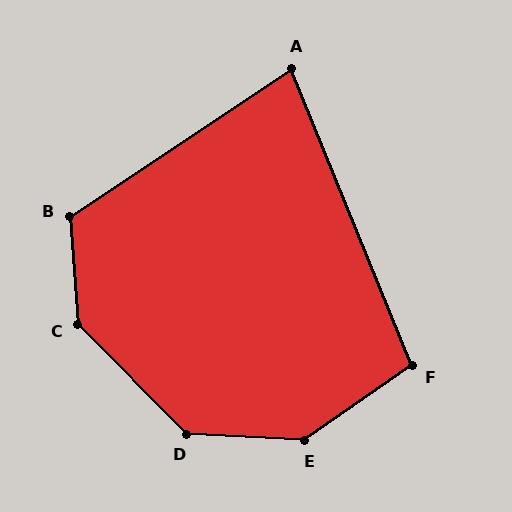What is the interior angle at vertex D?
Approximately 138 degrees (obtuse).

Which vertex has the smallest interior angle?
A, at approximately 79 degrees.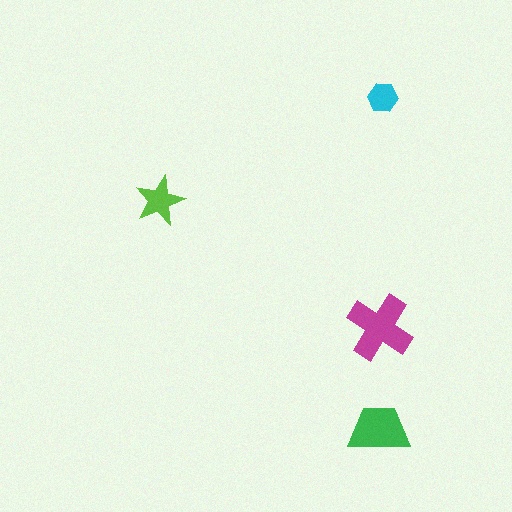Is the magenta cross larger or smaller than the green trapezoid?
Larger.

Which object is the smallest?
The cyan hexagon.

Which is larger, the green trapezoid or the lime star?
The green trapezoid.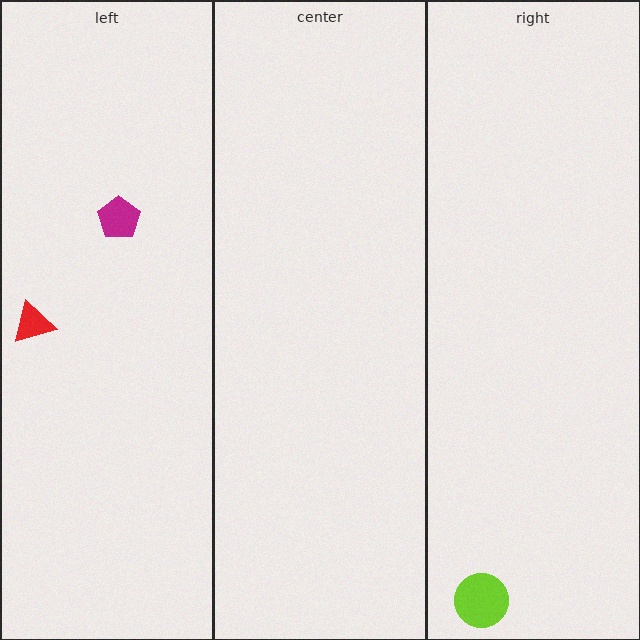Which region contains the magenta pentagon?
The left region.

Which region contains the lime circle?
The right region.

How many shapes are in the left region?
2.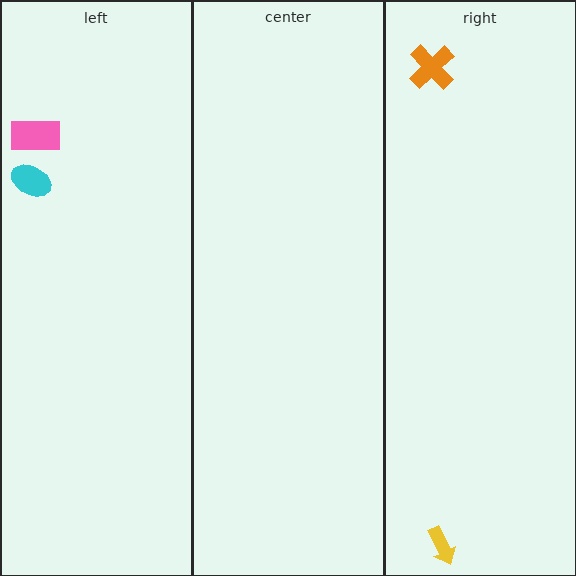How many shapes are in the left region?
2.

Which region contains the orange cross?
The right region.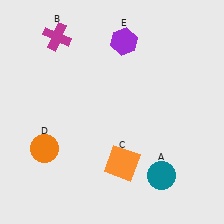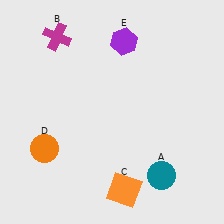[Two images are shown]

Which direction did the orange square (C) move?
The orange square (C) moved down.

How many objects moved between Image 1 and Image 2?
1 object moved between the two images.